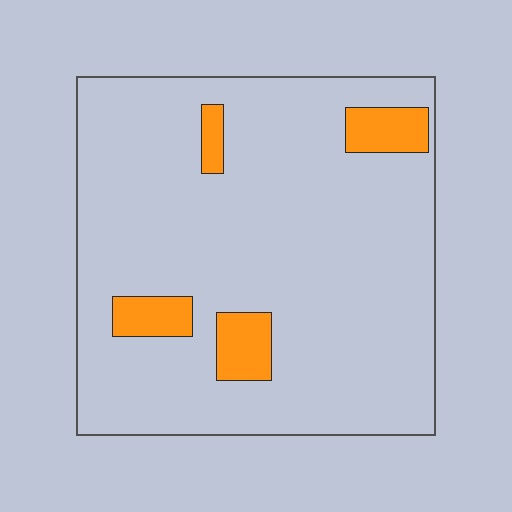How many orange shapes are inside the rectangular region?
4.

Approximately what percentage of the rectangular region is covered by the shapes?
Approximately 10%.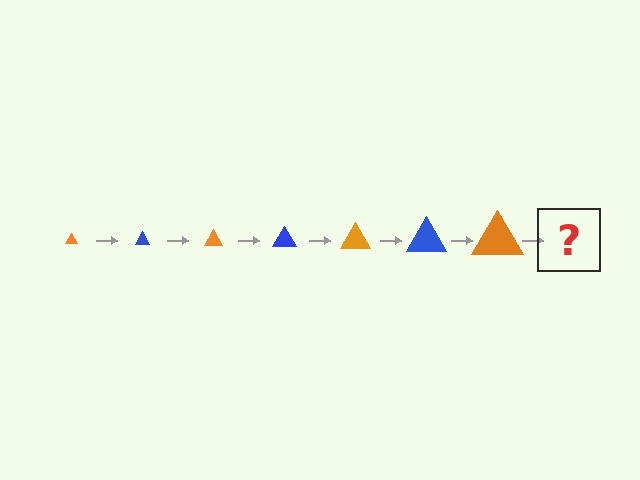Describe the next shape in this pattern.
It should be a blue triangle, larger than the previous one.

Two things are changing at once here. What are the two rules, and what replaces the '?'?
The two rules are that the triangle grows larger each step and the color cycles through orange and blue. The '?' should be a blue triangle, larger than the previous one.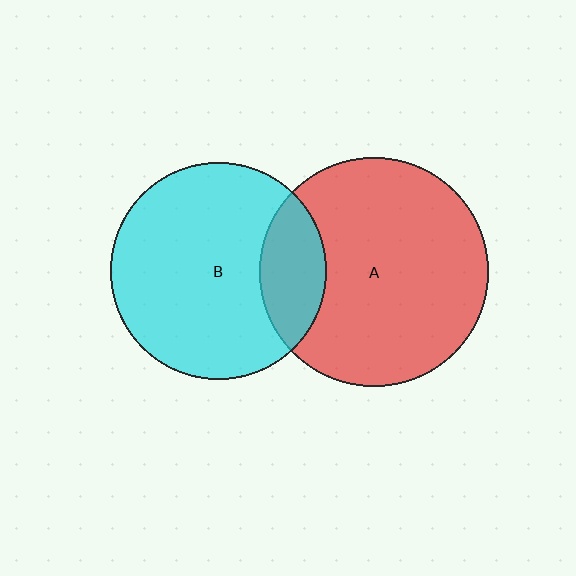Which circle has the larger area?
Circle A (red).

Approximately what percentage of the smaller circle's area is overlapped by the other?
Approximately 20%.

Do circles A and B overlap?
Yes.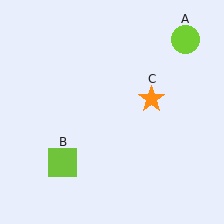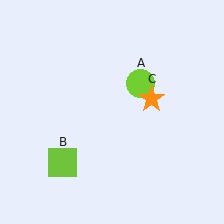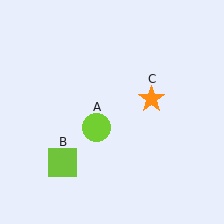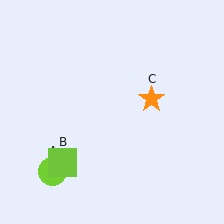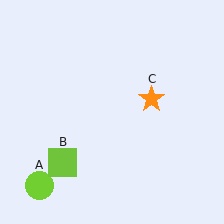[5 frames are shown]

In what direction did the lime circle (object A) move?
The lime circle (object A) moved down and to the left.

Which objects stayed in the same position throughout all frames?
Lime square (object B) and orange star (object C) remained stationary.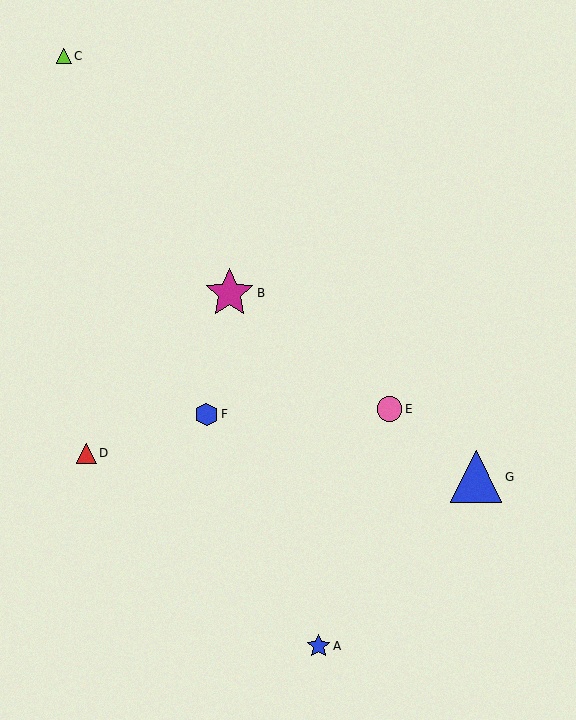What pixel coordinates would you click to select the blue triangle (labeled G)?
Click at (476, 477) to select the blue triangle G.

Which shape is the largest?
The blue triangle (labeled G) is the largest.